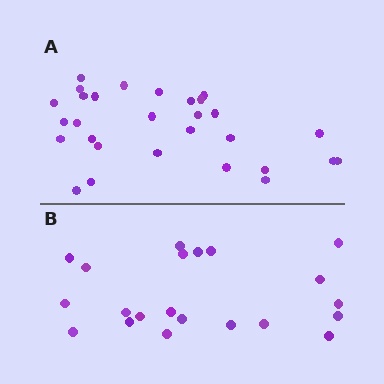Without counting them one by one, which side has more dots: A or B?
Region A (the top region) has more dots.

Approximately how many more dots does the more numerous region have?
Region A has roughly 8 or so more dots than region B.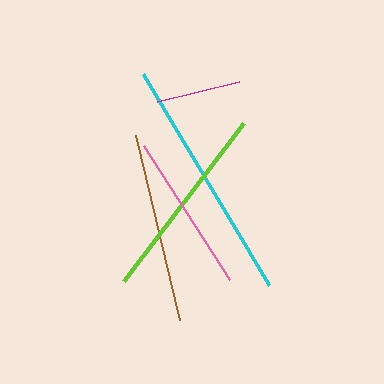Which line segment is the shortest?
The magenta line is the shortest at approximately 84 pixels.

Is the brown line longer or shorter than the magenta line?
The brown line is longer than the magenta line.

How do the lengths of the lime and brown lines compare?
The lime and brown lines are approximately the same length.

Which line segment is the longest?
The cyan line is the longest at approximately 246 pixels.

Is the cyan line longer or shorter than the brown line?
The cyan line is longer than the brown line.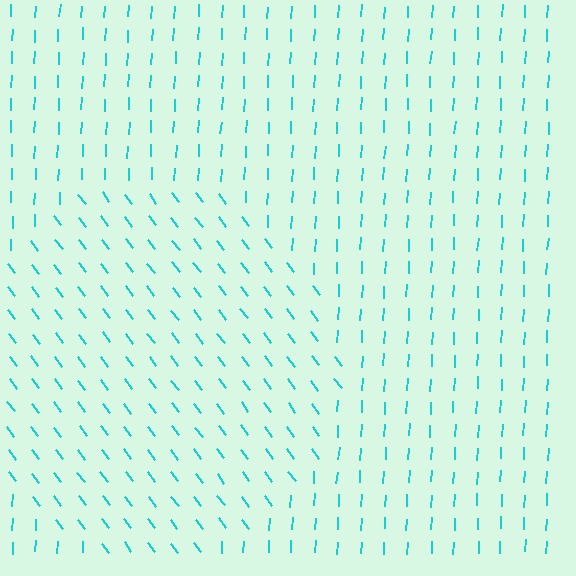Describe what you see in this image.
The image is filled with small cyan line segments. A circle region in the image has lines oriented differently from the surrounding lines, creating a visible texture boundary.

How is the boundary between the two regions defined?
The boundary is defined purely by a change in line orientation (approximately 40 degrees difference). All lines are the same color and thickness.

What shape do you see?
I see a circle.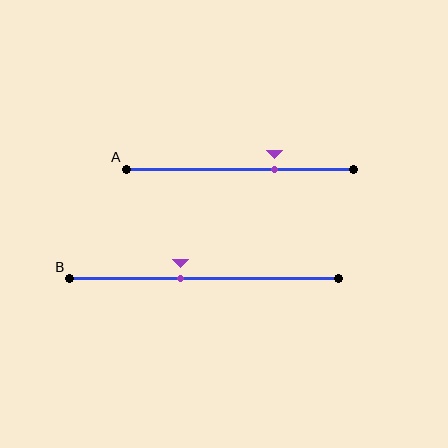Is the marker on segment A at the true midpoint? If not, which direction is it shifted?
No, the marker on segment A is shifted to the right by about 15% of the segment length.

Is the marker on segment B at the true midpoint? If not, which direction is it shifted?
No, the marker on segment B is shifted to the left by about 9% of the segment length.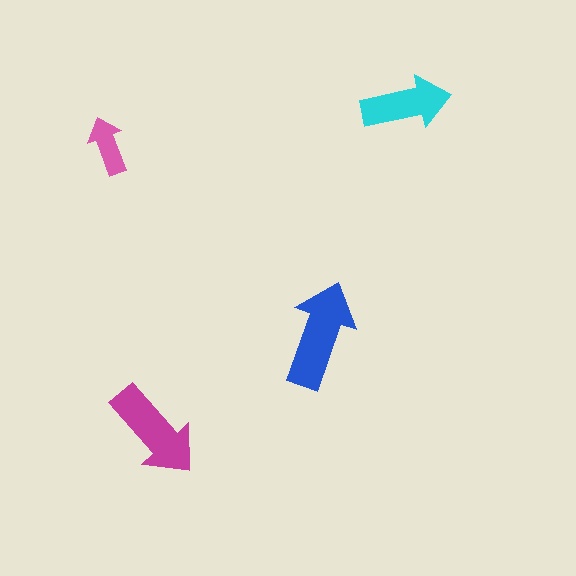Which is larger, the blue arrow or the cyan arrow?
The blue one.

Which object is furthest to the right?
The cyan arrow is rightmost.